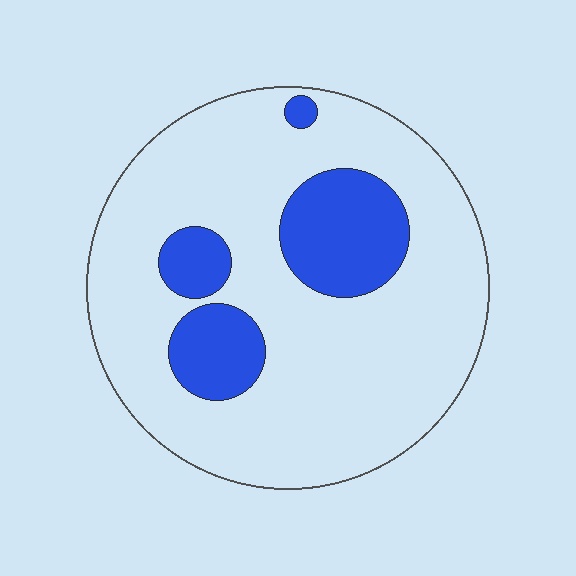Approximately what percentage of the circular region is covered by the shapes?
Approximately 20%.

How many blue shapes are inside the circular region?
4.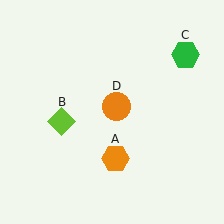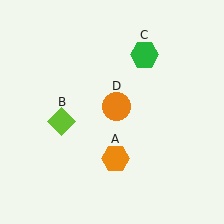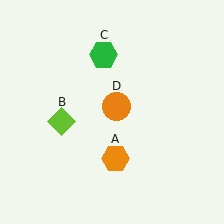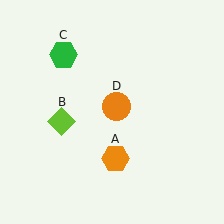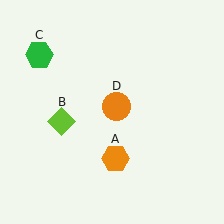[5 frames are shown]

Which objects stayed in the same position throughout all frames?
Orange hexagon (object A) and lime diamond (object B) and orange circle (object D) remained stationary.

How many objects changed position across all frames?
1 object changed position: green hexagon (object C).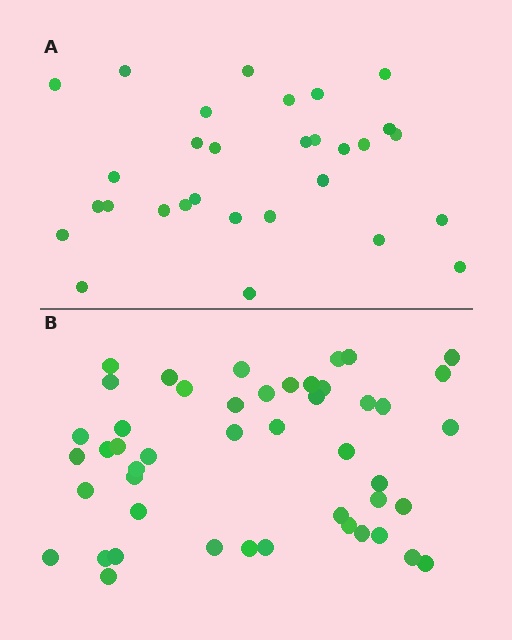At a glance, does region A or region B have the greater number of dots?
Region B (the bottom region) has more dots.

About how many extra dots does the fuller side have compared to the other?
Region B has approximately 15 more dots than region A.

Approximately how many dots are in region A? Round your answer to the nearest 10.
About 30 dots.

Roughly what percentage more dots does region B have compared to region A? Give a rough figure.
About 55% more.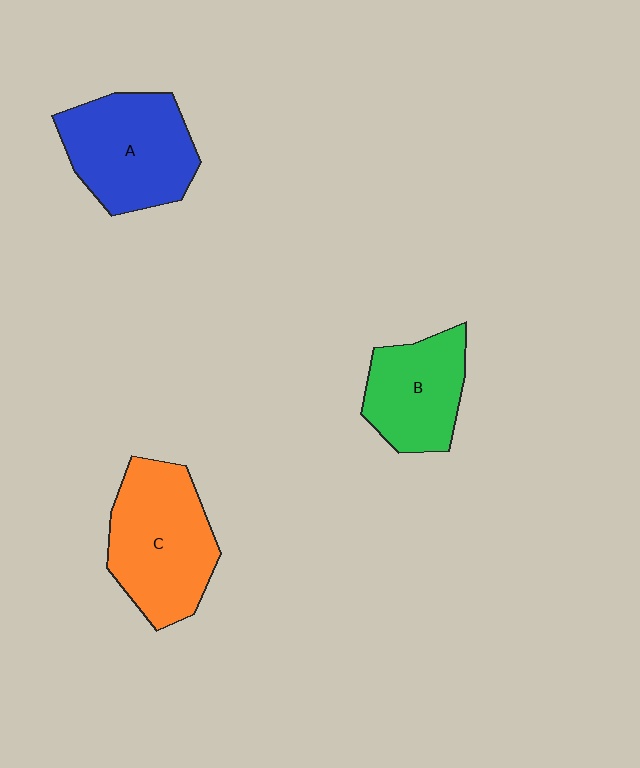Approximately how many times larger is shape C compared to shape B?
Approximately 1.4 times.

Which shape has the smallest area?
Shape B (green).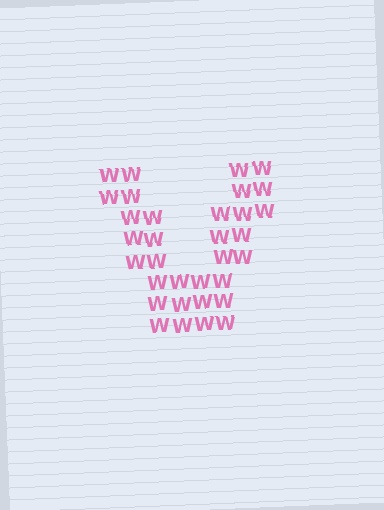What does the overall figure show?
The overall figure shows the letter V.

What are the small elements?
The small elements are letter W's.